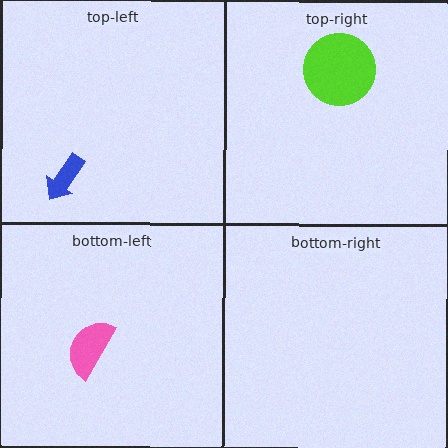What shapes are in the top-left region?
The blue arrow.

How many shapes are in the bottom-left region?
1.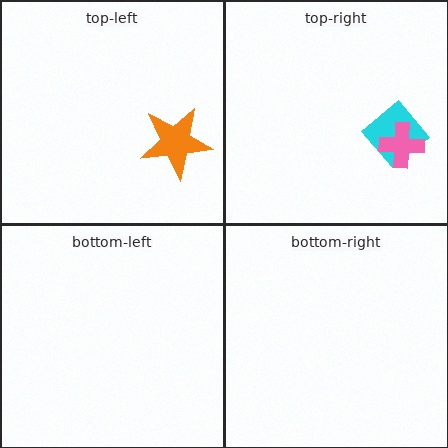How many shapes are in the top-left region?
1.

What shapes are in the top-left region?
The orange star.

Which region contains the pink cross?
The top-right region.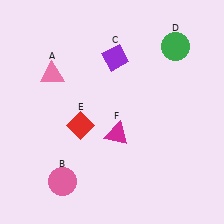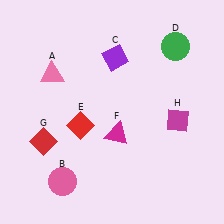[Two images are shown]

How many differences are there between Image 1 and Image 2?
There are 2 differences between the two images.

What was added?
A red diamond (G), a magenta diamond (H) were added in Image 2.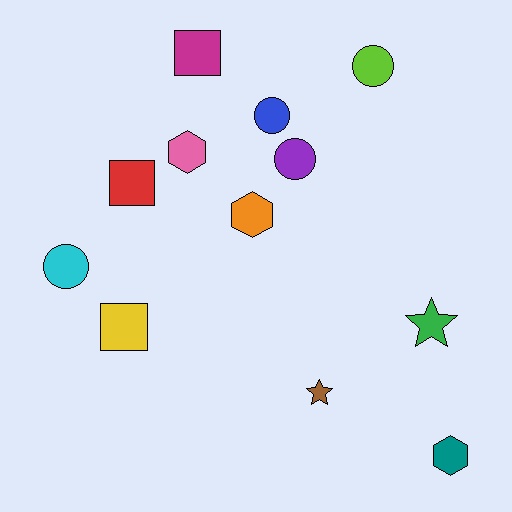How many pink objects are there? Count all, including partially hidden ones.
There is 1 pink object.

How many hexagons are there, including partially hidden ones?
There are 3 hexagons.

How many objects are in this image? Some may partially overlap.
There are 12 objects.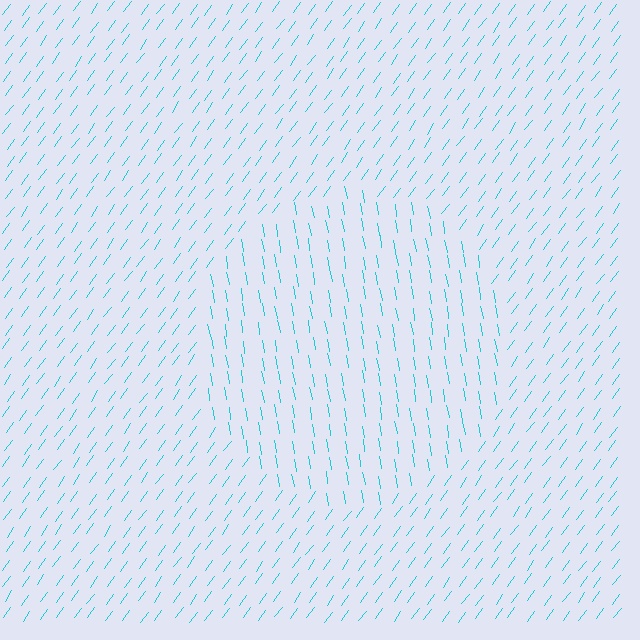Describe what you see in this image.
The image is filled with small cyan line segments. A circle region in the image has lines oriented differently from the surrounding lines, creating a visible texture boundary.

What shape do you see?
I see a circle.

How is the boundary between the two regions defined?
The boundary is defined purely by a change in line orientation (approximately 45 degrees difference). All lines are the same color and thickness.